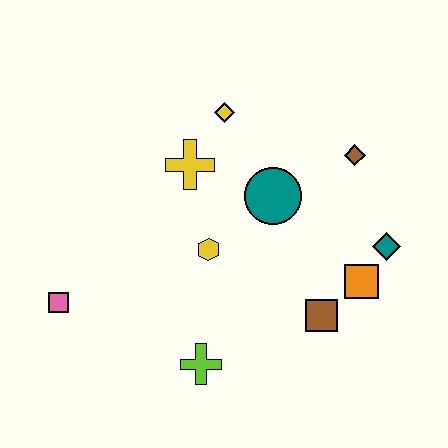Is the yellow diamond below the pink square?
No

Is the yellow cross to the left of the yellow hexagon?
Yes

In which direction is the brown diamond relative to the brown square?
The brown diamond is above the brown square.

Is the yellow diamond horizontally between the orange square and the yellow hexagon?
Yes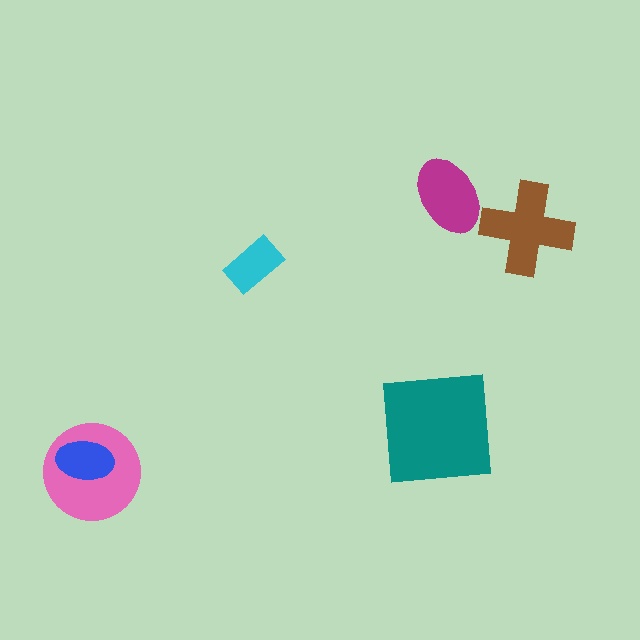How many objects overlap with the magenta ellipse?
0 objects overlap with the magenta ellipse.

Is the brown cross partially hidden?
No, no other shape covers it.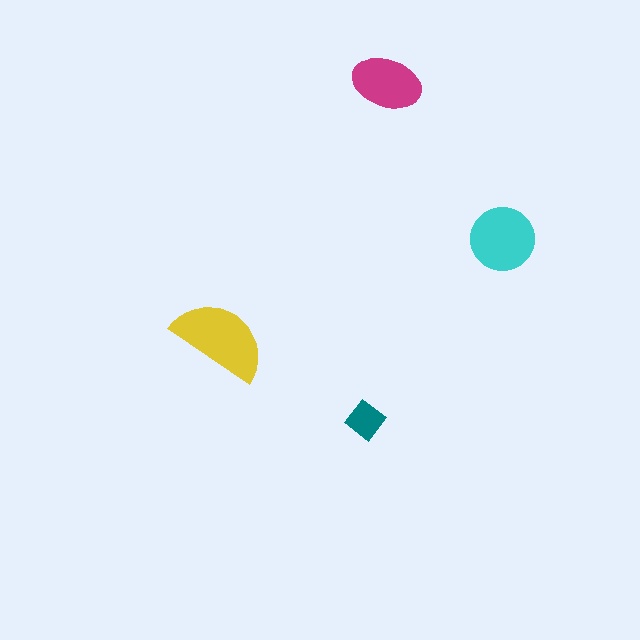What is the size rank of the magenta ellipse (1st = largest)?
3rd.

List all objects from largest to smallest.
The yellow semicircle, the cyan circle, the magenta ellipse, the teal diamond.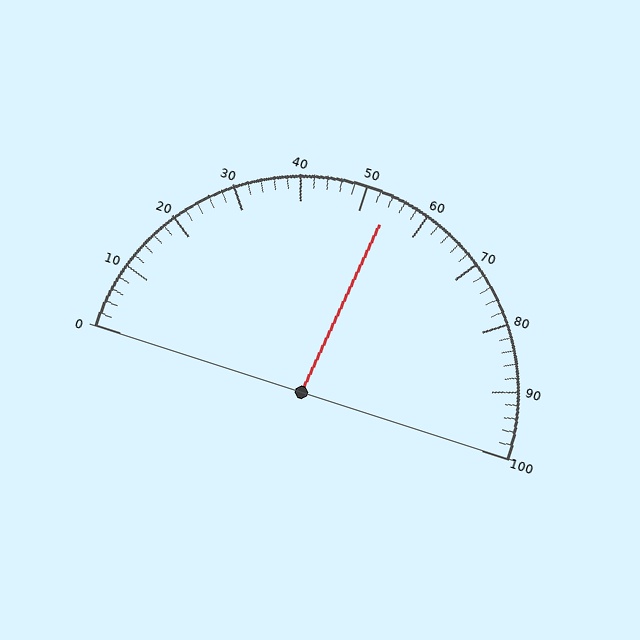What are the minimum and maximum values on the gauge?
The gauge ranges from 0 to 100.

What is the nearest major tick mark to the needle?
The nearest major tick mark is 50.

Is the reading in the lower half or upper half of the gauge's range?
The reading is in the upper half of the range (0 to 100).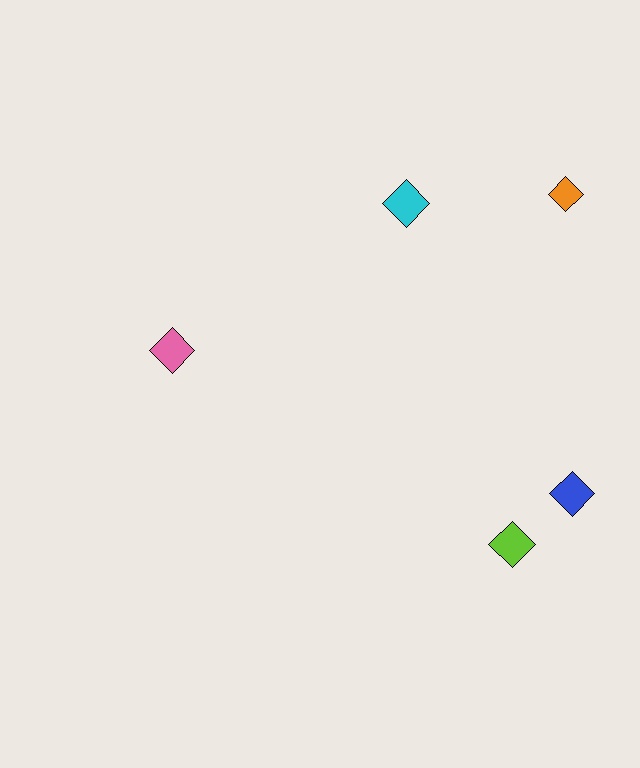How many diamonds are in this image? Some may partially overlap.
There are 5 diamonds.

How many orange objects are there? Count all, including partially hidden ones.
There is 1 orange object.